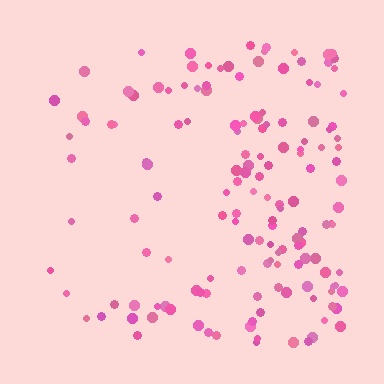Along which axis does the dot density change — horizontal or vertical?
Horizontal.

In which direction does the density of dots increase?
From left to right, with the right side densest.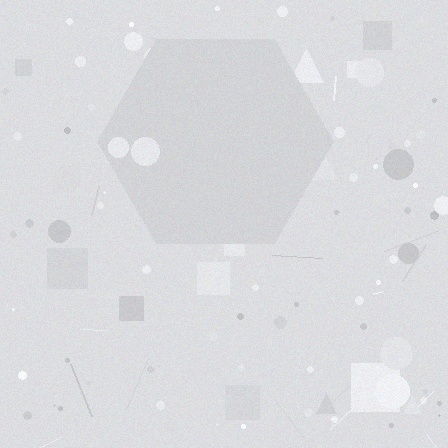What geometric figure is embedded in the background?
A hexagon is embedded in the background.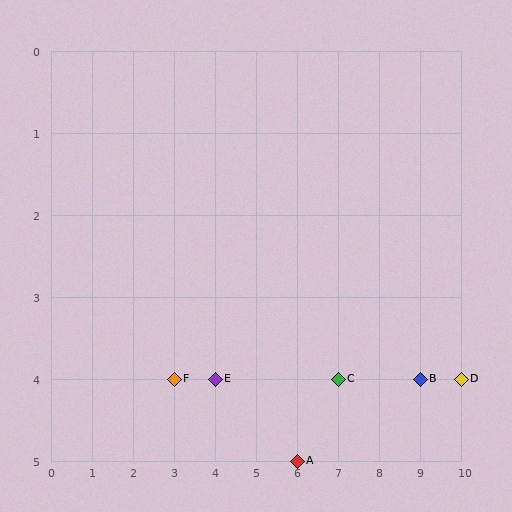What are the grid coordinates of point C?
Point C is at grid coordinates (7, 4).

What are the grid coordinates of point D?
Point D is at grid coordinates (10, 4).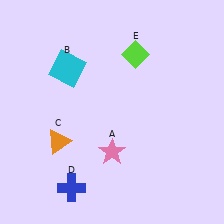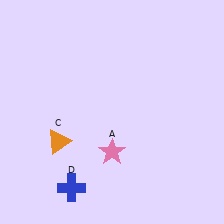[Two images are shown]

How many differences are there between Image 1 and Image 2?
There are 2 differences between the two images.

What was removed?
The lime diamond (E), the cyan square (B) were removed in Image 2.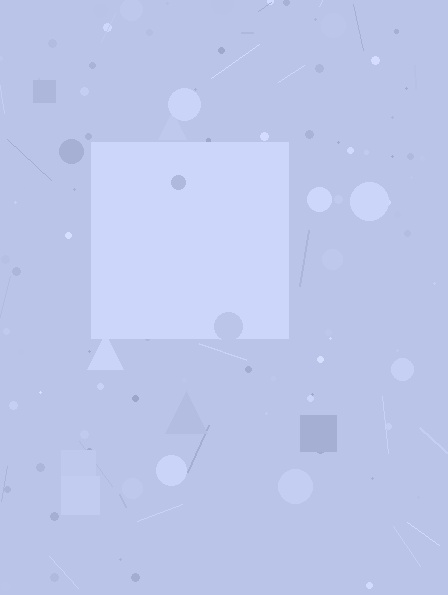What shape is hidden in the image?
A square is hidden in the image.